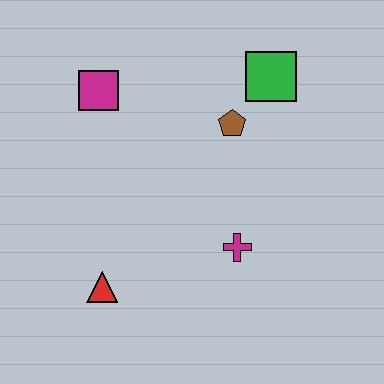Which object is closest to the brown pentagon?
The green square is closest to the brown pentagon.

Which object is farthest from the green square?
The red triangle is farthest from the green square.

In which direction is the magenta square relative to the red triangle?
The magenta square is above the red triangle.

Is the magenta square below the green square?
Yes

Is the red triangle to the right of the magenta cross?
No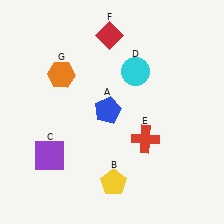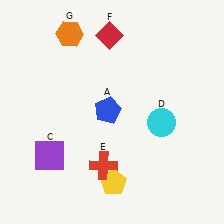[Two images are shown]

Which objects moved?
The objects that moved are: the cyan circle (D), the red cross (E), the orange hexagon (G).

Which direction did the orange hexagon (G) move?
The orange hexagon (G) moved up.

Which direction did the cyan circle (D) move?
The cyan circle (D) moved down.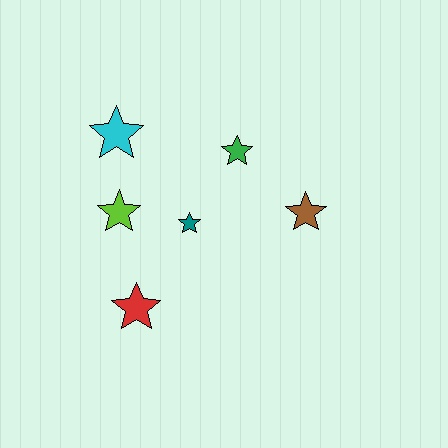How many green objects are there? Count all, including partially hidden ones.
There is 1 green object.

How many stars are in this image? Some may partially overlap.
There are 6 stars.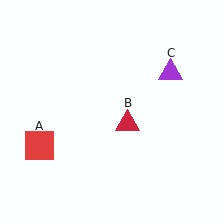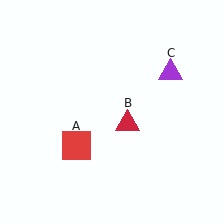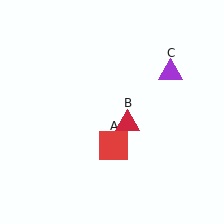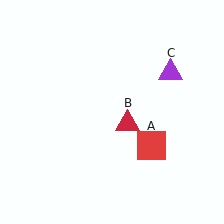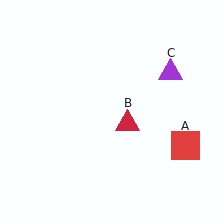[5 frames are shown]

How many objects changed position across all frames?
1 object changed position: red square (object A).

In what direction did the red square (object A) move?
The red square (object A) moved right.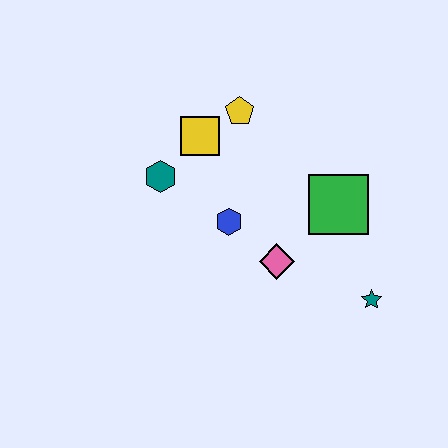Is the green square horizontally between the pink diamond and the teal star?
Yes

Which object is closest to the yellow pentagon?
The yellow square is closest to the yellow pentagon.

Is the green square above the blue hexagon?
Yes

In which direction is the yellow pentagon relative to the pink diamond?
The yellow pentagon is above the pink diamond.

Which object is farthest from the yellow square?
The teal star is farthest from the yellow square.